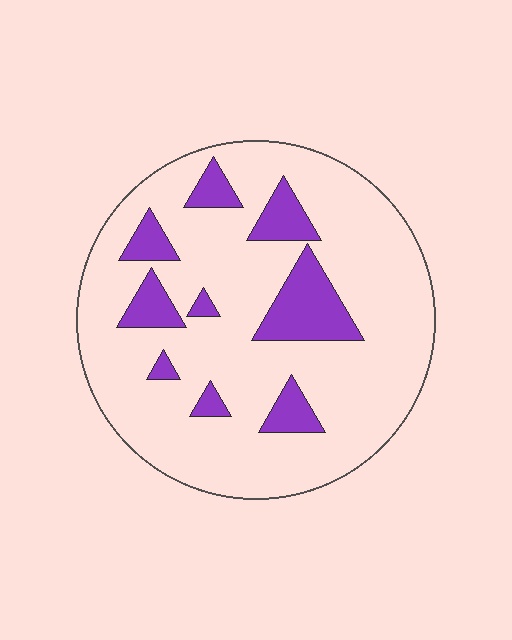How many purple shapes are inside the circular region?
9.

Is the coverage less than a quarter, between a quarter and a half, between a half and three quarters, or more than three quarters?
Less than a quarter.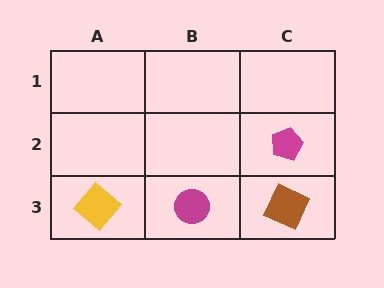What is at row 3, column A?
A yellow diamond.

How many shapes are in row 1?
0 shapes.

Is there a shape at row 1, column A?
No, that cell is empty.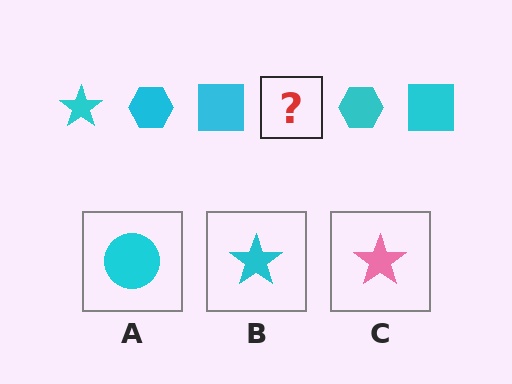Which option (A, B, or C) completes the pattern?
B.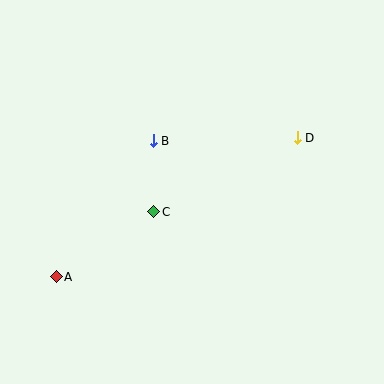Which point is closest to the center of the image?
Point C at (154, 212) is closest to the center.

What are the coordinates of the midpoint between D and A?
The midpoint between D and A is at (177, 207).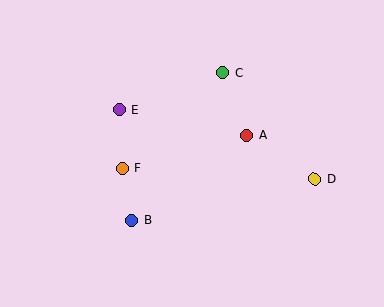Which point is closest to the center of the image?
Point A at (247, 135) is closest to the center.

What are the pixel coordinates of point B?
Point B is at (132, 220).